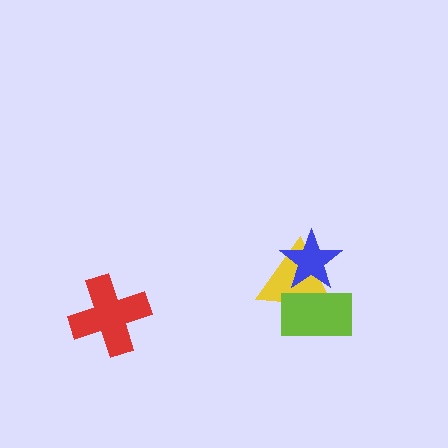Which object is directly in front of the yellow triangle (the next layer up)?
The blue star is directly in front of the yellow triangle.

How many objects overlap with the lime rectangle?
2 objects overlap with the lime rectangle.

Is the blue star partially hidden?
Yes, it is partially covered by another shape.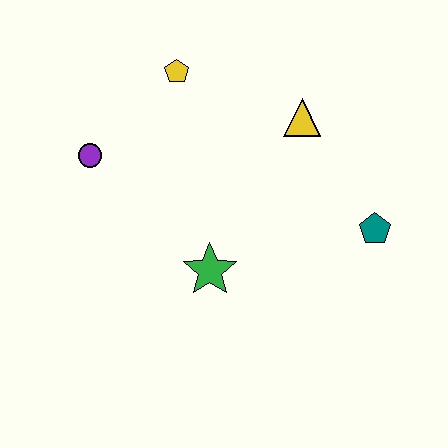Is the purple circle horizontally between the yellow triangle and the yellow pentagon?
No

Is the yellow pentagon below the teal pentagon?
No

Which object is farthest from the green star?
The yellow pentagon is farthest from the green star.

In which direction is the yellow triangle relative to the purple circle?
The yellow triangle is to the right of the purple circle.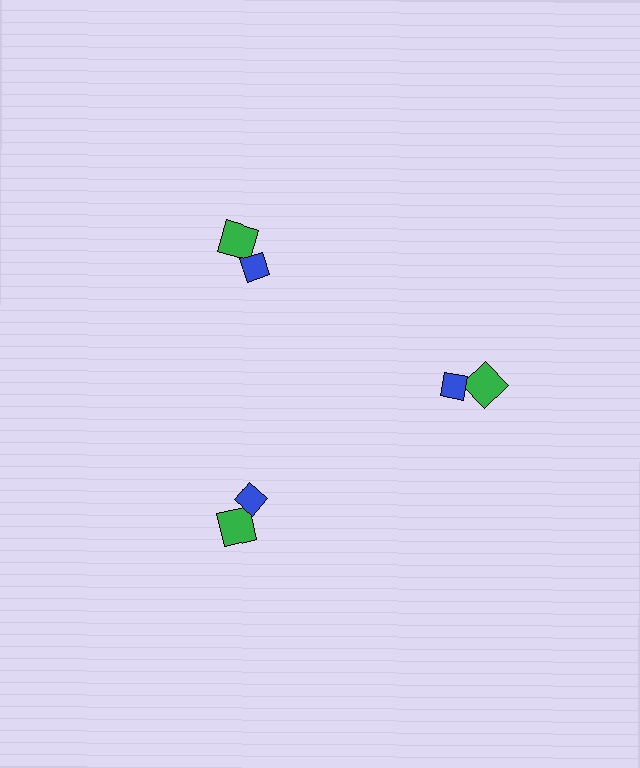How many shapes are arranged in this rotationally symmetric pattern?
There are 6 shapes, arranged in 3 groups of 2.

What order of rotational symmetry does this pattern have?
This pattern has 3-fold rotational symmetry.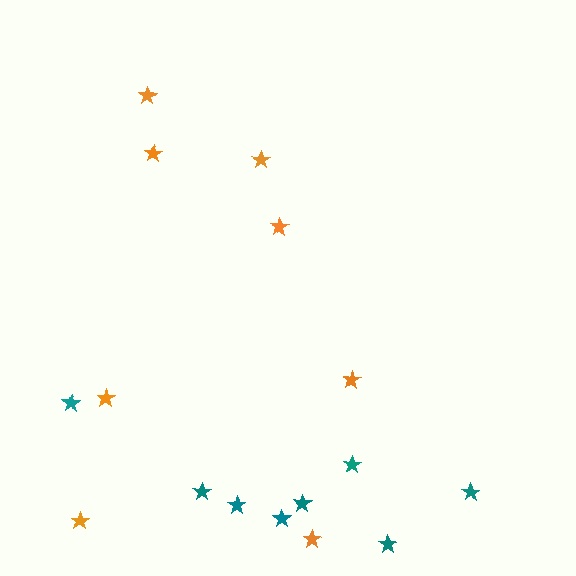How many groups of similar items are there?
There are 2 groups: one group of orange stars (8) and one group of teal stars (8).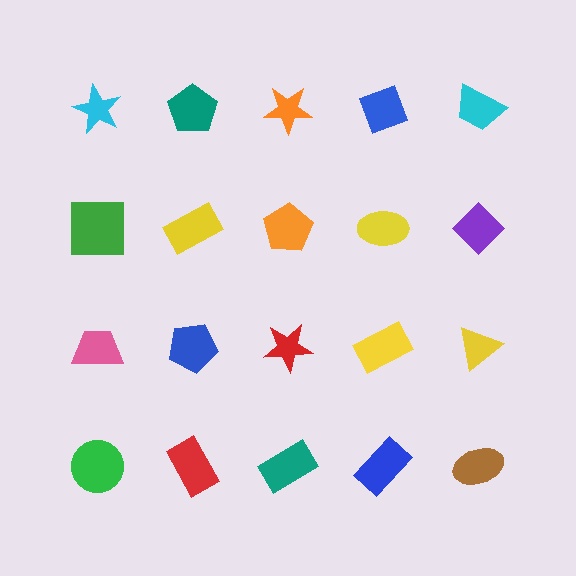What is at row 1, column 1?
A cyan star.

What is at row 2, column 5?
A purple diamond.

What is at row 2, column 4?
A yellow ellipse.